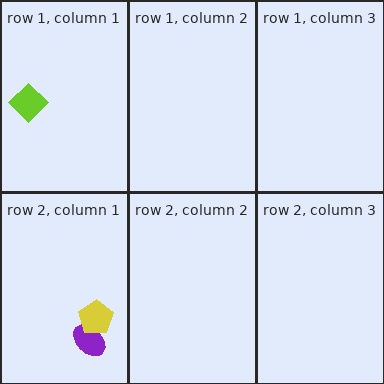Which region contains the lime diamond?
The row 1, column 1 region.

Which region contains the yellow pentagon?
The row 2, column 1 region.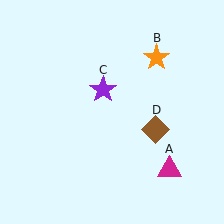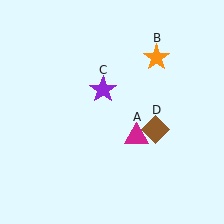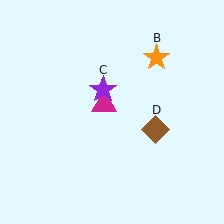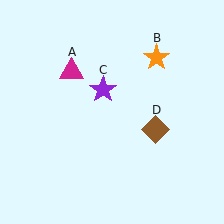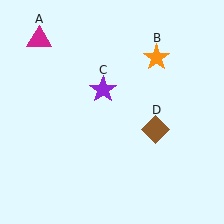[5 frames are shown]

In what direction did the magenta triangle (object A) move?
The magenta triangle (object A) moved up and to the left.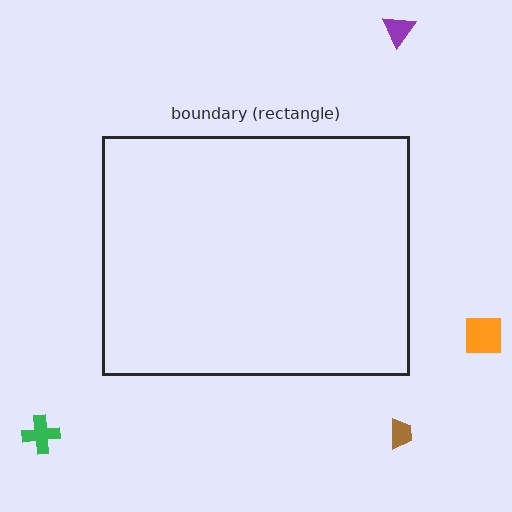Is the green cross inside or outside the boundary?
Outside.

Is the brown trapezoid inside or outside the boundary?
Outside.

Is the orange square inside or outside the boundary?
Outside.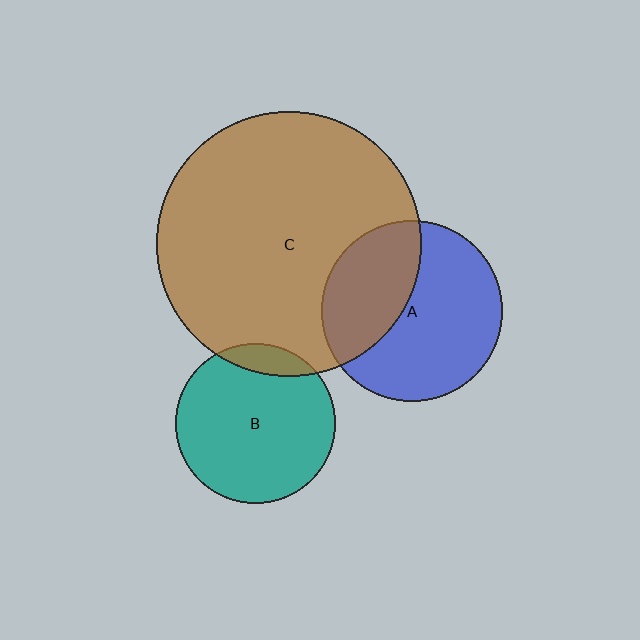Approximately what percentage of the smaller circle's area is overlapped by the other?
Approximately 40%.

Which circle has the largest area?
Circle C (brown).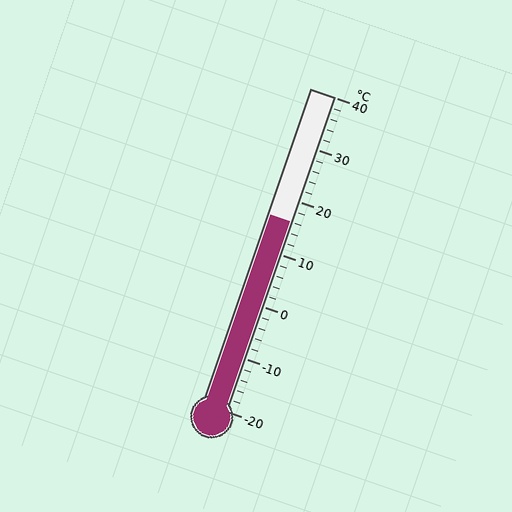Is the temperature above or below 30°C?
The temperature is below 30°C.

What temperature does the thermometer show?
The thermometer shows approximately 16°C.